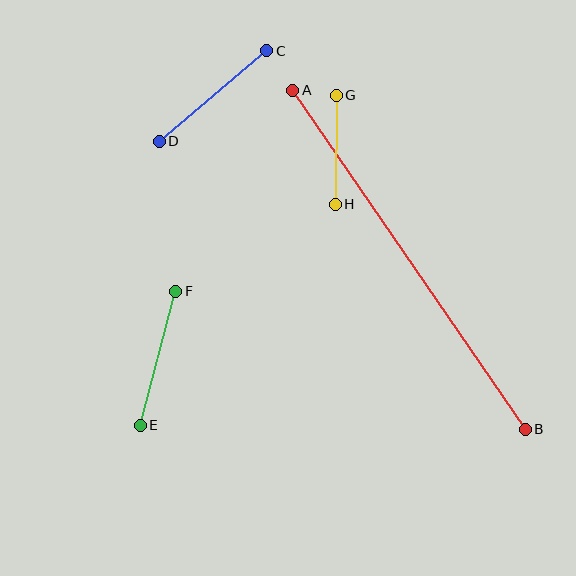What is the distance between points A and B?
The distance is approximately 411 pixels.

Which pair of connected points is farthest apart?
Points A and B are farthest apart.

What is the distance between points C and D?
The distance is approximately 141 pixels.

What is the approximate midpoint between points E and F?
The midpoint is at approximately (158, 358) pixels.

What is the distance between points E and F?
The distance is approximately 139 pixels.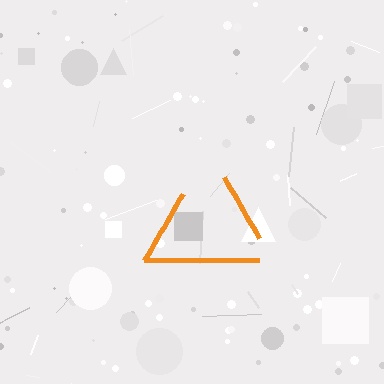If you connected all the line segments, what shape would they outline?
They would outline a triangle.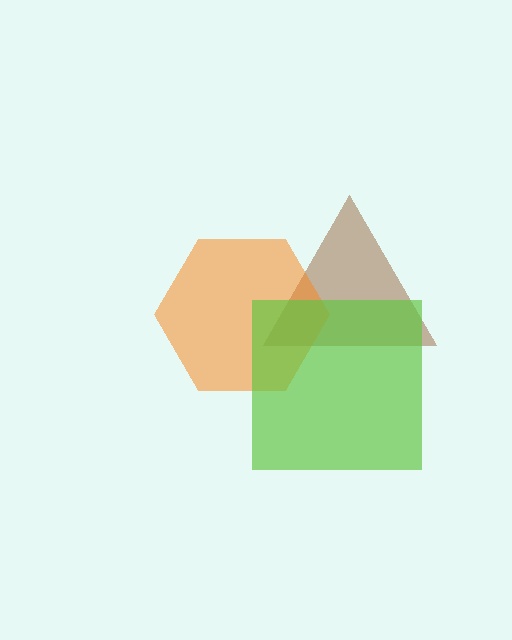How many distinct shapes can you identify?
There are 3 distinct shapes: a brown triangle, an orange hexagon, a lime square.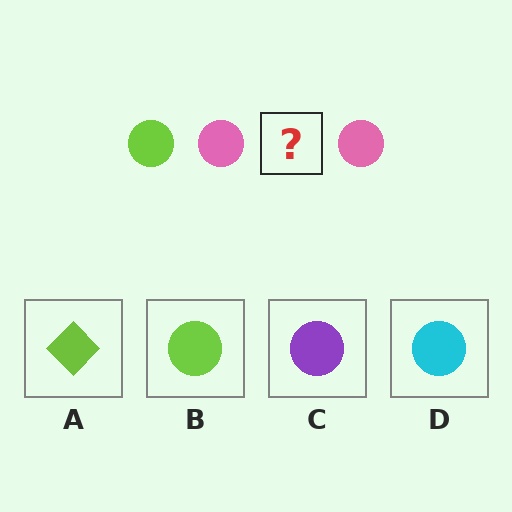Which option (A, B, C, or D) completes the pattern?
B.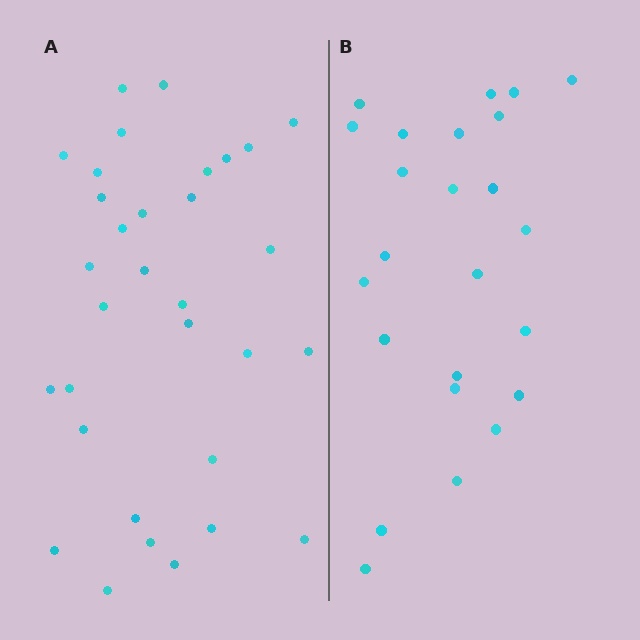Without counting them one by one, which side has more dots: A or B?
Region A (the left region) has more dots.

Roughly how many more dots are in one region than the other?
Region A has roughly 8 or so more dots than region B.